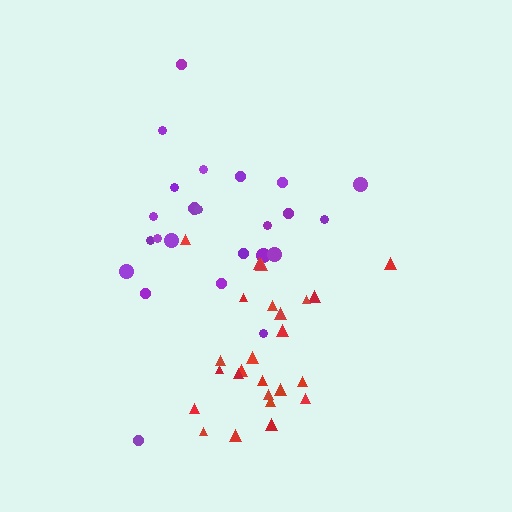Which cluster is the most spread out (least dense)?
Purple.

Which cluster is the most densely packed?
Red.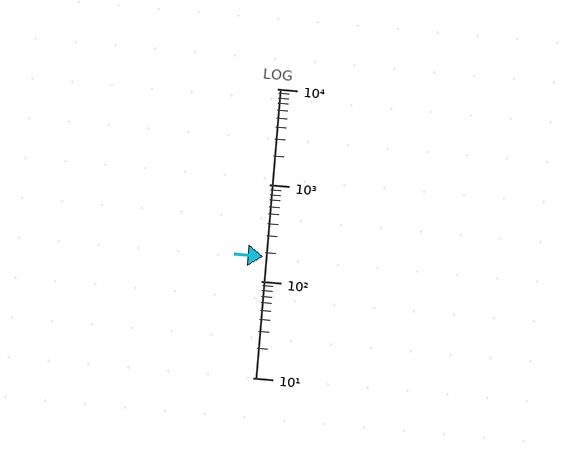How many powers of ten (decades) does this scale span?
The scale spans 3 decades, from 10 to 10000.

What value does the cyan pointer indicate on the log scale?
The pointer indicates approximately 180.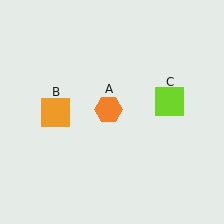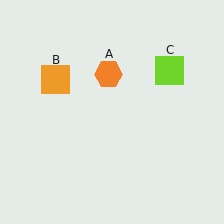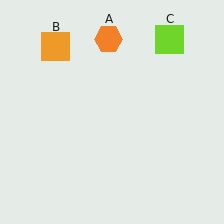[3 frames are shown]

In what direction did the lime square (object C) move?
The lime square (object C) moved up.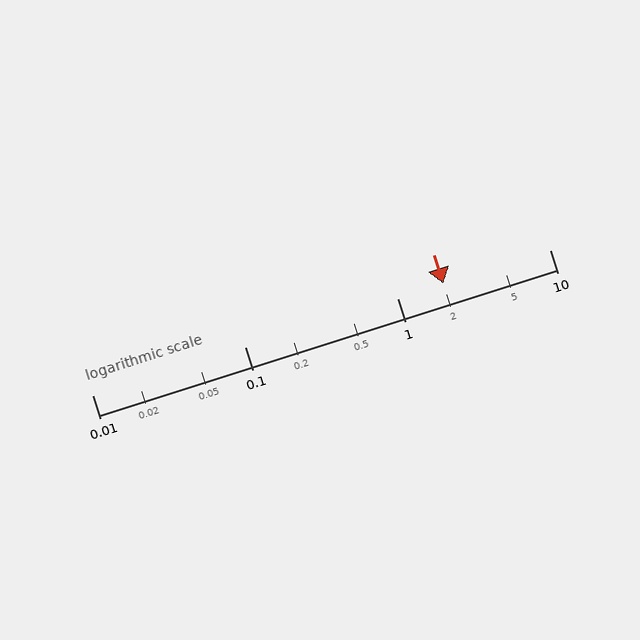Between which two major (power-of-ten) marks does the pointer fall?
The pointer is between 1 and 10.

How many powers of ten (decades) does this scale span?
The scale spans 3 decades, from 0.01 to 10.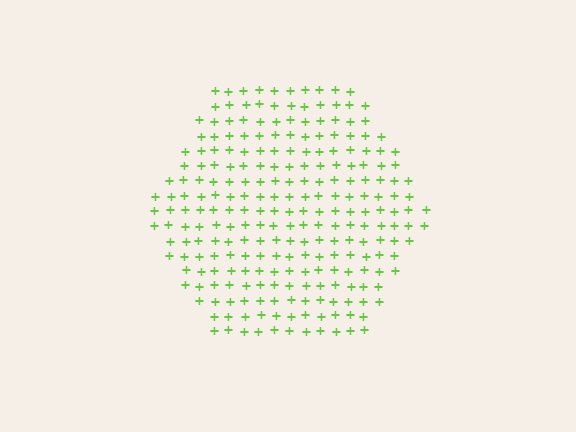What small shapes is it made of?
It is made of small plus signs.